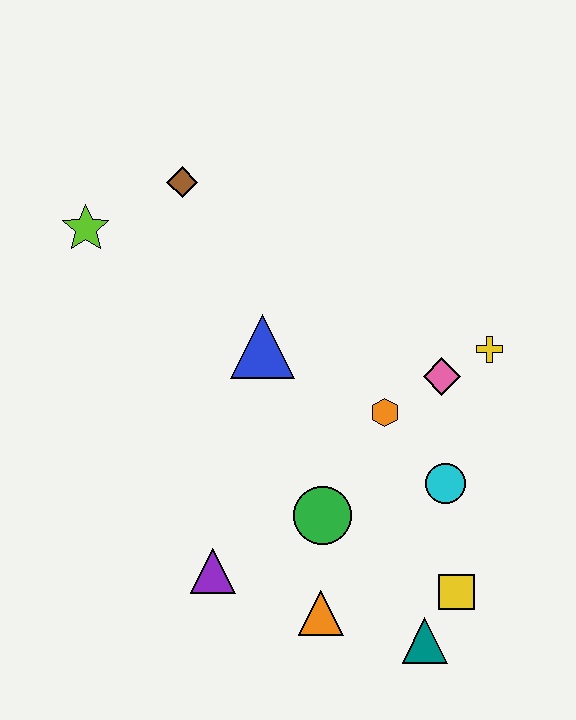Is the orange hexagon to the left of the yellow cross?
Yes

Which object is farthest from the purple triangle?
The brown diamond is farthest from the purple triangle.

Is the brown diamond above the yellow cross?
Yes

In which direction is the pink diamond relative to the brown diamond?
The pink diamond is to the right of the brown diamond.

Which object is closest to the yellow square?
The teal triangle is closest to the yellow square.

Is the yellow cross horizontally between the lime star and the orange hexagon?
No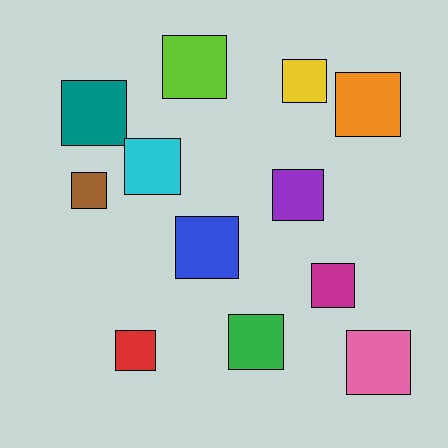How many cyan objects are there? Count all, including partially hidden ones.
There is 1 cyan object.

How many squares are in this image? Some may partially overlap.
There are 12 squares.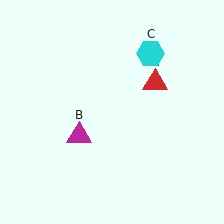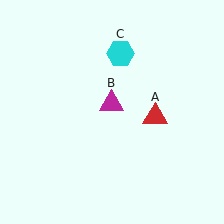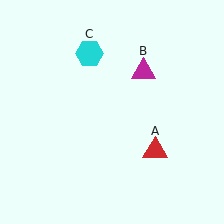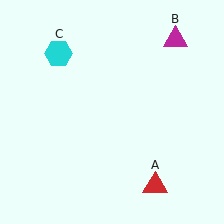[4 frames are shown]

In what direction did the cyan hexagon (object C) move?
The cyan hexagon (object C) moved left.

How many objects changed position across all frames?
3 objects changed position: red triangle (object A), magenta triangle (object B), cyan hexagon (object C).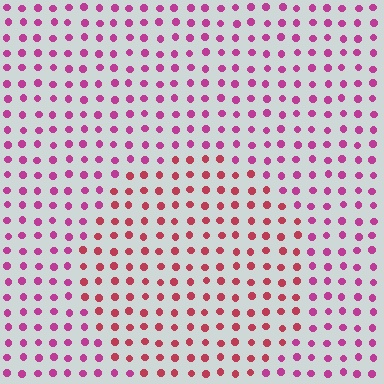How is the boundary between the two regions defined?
The boundary is defined purely by a slight shift in hue (about 31 degrees). Spacing, size, and orientation are identical on both sides.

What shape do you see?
I see a circle.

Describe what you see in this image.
The image is filled with small magenta elements in a uniform arrangement. A circle-shaped region is visible where the elements are tinted to a slightly different hue, forming a subtle color boundary.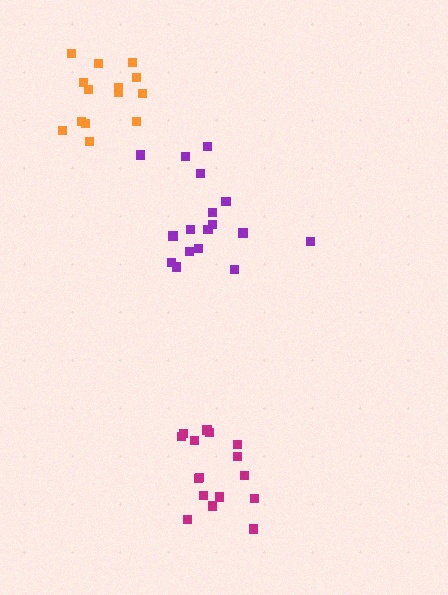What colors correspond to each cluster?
The clusters are colored: magenta, purple, orange.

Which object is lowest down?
The magenta cluster is bottommost.